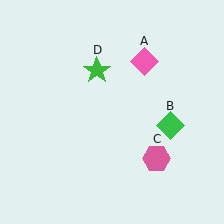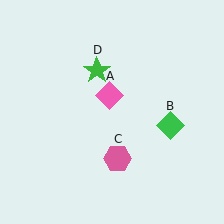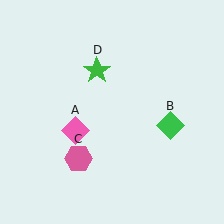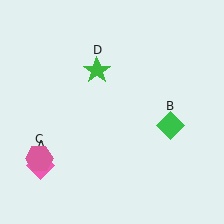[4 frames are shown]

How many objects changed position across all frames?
2 objects changed position: pink diamond (object A), pink hexagon (object C).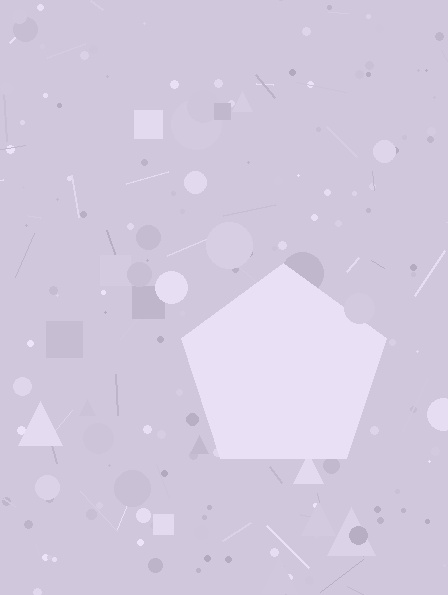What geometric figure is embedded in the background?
A pentagon is embedded in the background.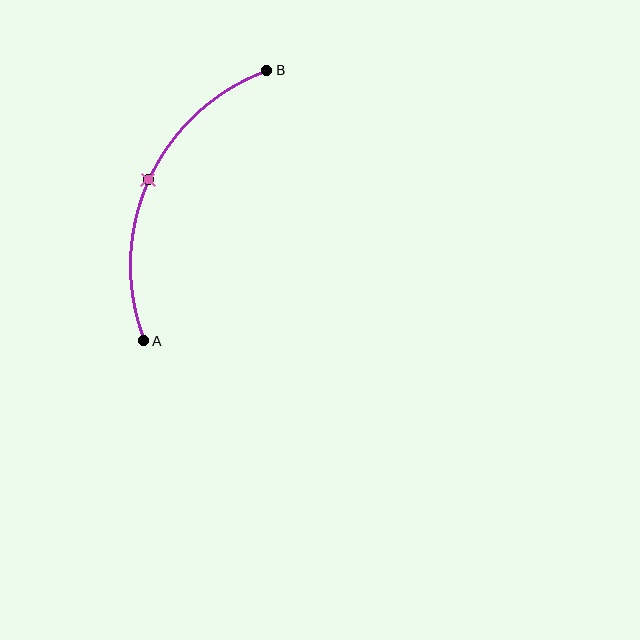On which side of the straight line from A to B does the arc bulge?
The arc bulges to the left of the straight line connecting A and B.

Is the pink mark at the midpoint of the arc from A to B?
Yes. The pink mark lies on the arc at equal arc-length from both A and B — it is the arc midpoint.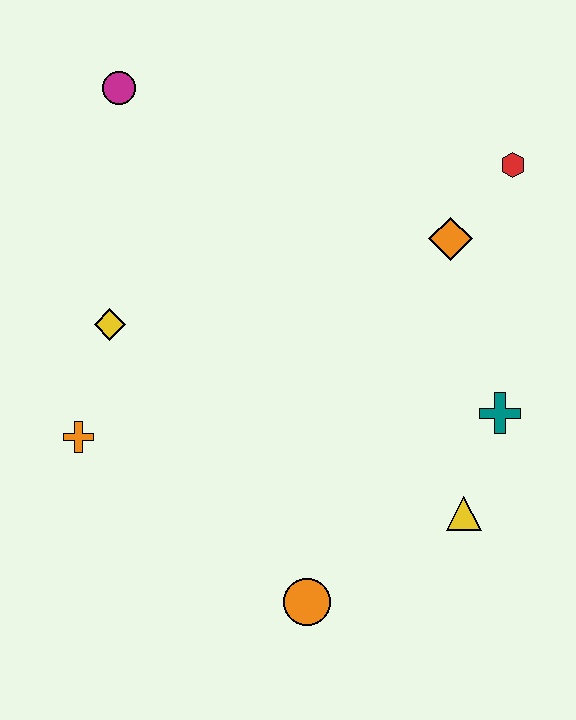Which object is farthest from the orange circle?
The magenta circle is farthest from the orange circle.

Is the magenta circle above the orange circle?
Yes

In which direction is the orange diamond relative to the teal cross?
The orange diamond is above the teal cross.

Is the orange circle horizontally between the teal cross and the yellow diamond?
Yes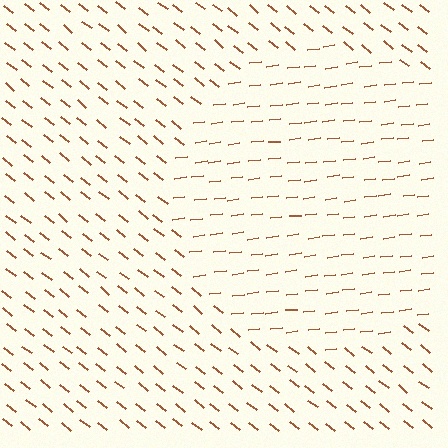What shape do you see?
I see a circle.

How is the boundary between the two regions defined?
The boundary is defined purely by a change in line orientation (approximately 45 degrees difference). All lines are the same color and thickness.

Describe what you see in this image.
The image is filled with small brown line segments. A circle region in the image has lines oriented differently from the surrounding lines, creating a visible texture boundary.